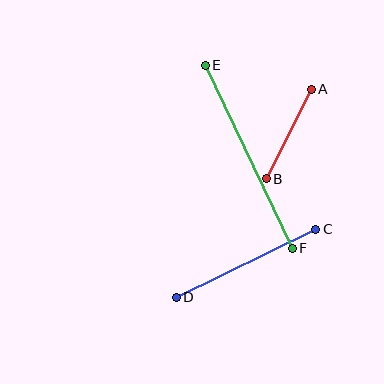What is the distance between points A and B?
The distance is approximately 100 pixels.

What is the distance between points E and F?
The distance is approximately 203 pixels.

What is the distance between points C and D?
The distance is approximately 155 pixels.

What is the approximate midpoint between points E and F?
The midpoint is at approximately (249, 157) pixels.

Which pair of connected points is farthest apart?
Points E and F are farthest apart.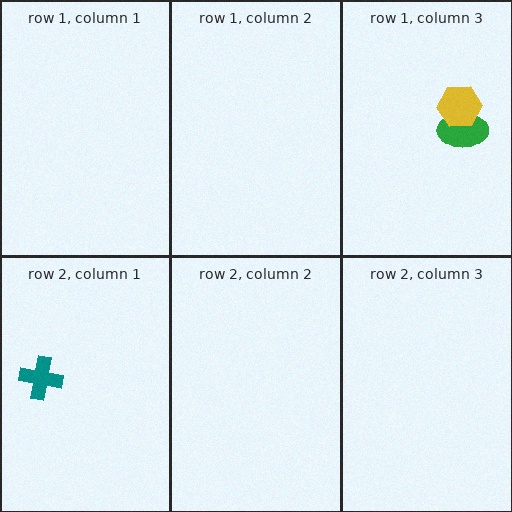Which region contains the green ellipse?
The row 1, column 3 region.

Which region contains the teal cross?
The row 2, column 1 region.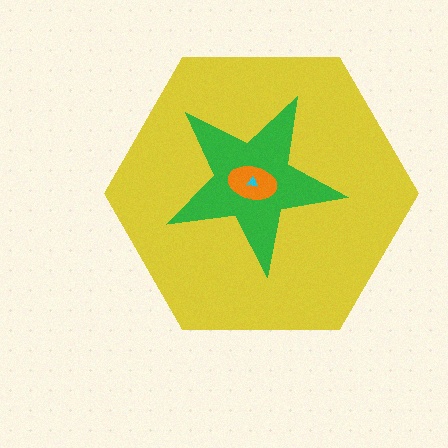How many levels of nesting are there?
4.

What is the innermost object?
The cyan triangle.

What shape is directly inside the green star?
The orange ellipse.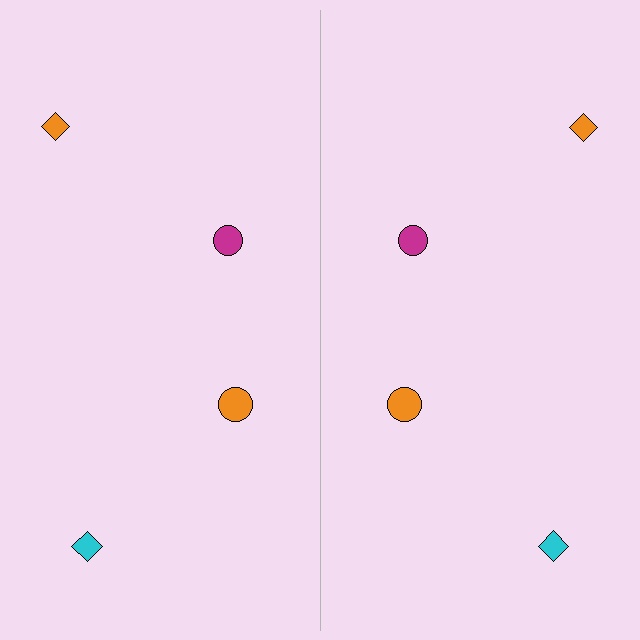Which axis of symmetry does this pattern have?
The pattern has a vertical axis of symmetry running through the center of the image.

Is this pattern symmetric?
Yes, this pattern has bilateral (reflection) symmetry.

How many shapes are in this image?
There are 8 shapes in this image.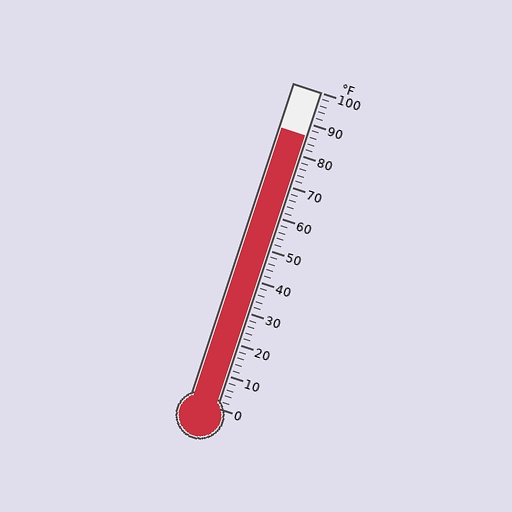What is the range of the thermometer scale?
The thermometer scale ranges from 0°F to 100°F.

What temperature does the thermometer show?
The thermometer shows approximately 86°F.